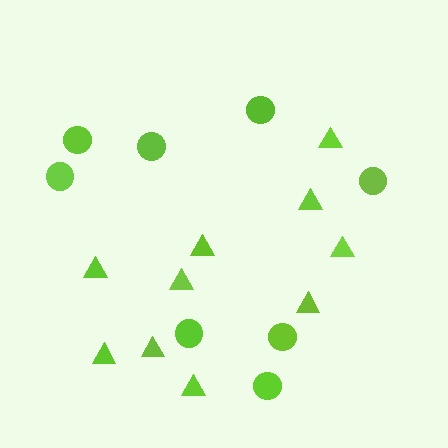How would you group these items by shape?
There are 2 groups: one group of circles (8) and one group of triangles (10).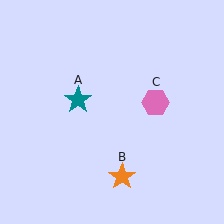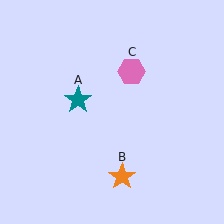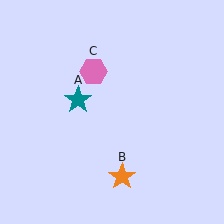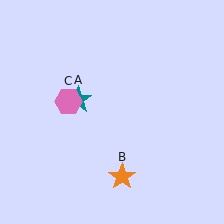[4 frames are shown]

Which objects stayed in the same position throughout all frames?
Teal star (object A) and orange star (object B) remained stationary.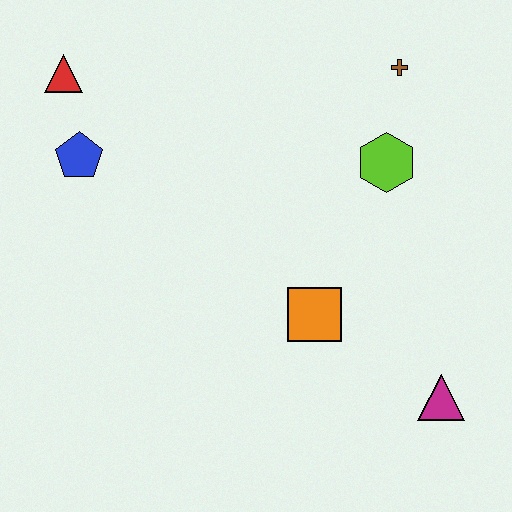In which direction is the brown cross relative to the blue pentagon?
The brown cross is to the right of the blue pentagon.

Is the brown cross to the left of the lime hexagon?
No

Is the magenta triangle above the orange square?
No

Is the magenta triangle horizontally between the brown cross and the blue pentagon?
No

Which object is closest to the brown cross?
The lime hexagon is closest to the brown cross.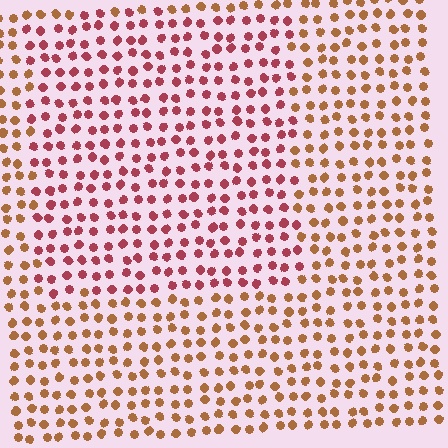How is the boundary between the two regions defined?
The boundary is defined purely by a slight shift in hue (about 38 degrees). Spacing, size, and orientation are identical on both sides.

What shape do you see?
I see a rectangle.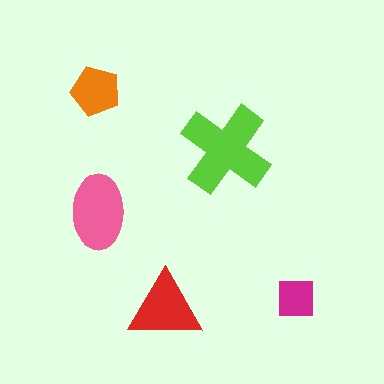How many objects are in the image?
There are 5 objects in the image.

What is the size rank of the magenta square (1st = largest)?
5th.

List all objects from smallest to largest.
The magenta square, the orange pentagon, the red triangle, the pink ellipse, the lime cross.